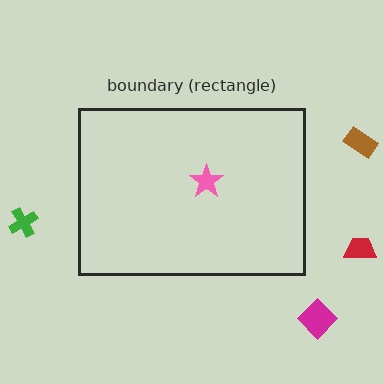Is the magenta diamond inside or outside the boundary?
Outside.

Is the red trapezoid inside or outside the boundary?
Outside.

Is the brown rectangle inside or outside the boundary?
Outside.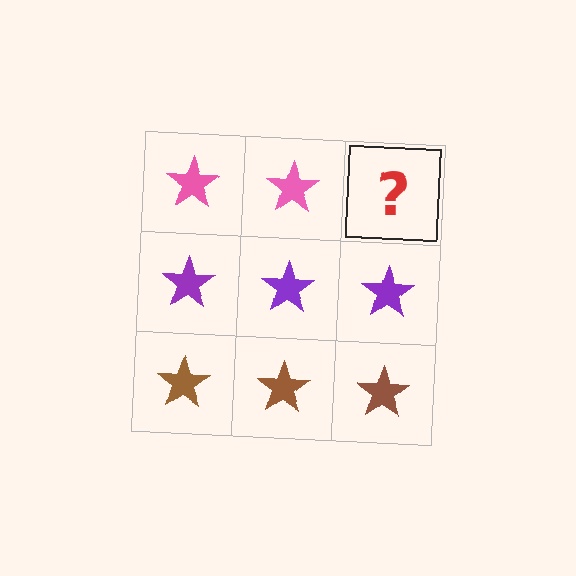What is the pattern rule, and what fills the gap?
The rule is that each row has a consistent color. The gap should be filled with a pink star.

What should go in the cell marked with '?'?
The missing cell should contain a pink star.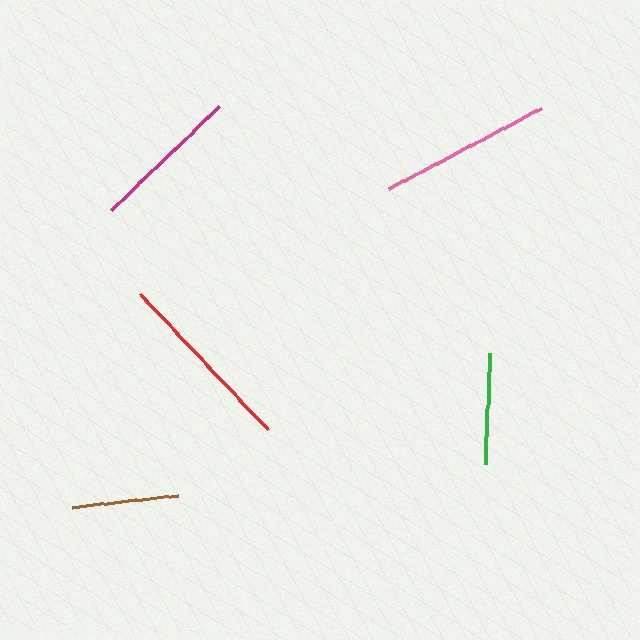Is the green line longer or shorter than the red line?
The red line is longer than the green line.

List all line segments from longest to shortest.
From longest to shortest: red, pink, magenta, green, brown.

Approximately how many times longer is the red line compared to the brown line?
The red line is approximately 1.7 times the length of the brown line.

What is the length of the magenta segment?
The magenta segment is approximately 149 pixels long.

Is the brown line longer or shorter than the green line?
The green line is longer than the brown line.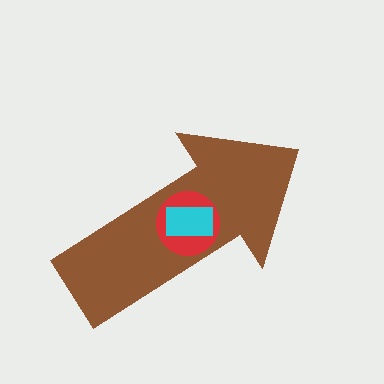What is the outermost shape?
The brown arrow.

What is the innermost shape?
The cyan rectangle.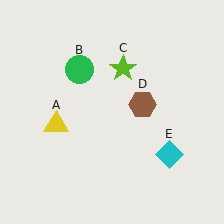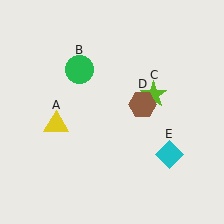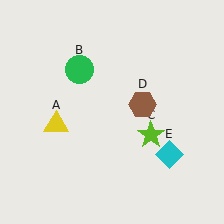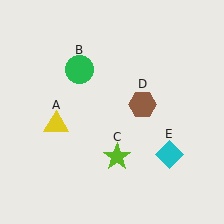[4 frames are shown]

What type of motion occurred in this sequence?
The lime star (object C) rotated clockwise around the center of the scene.